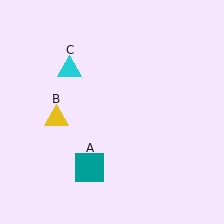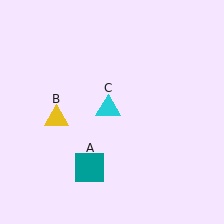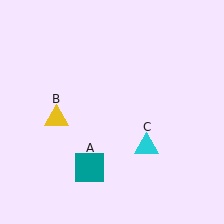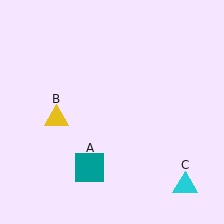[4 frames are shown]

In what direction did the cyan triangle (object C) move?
The cyan triangle (object C) moved down and to the right.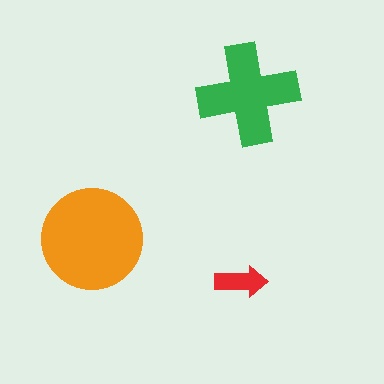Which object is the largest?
The orange circle.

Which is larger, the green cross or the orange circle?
The orange circle.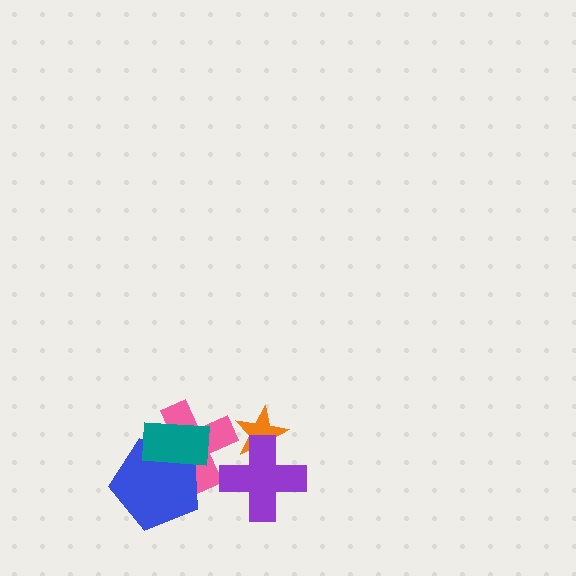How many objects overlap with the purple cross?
2 objects overlap with the purple cross.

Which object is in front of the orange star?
The purple cross is in front of the orange star.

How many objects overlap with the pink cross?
3 objects overlap with the pink cross.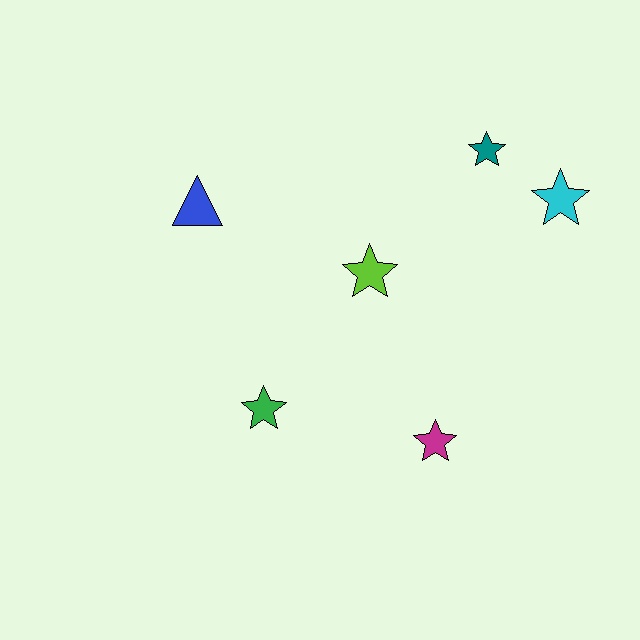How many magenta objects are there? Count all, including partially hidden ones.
There is 1 magenta object.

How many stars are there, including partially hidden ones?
There are 5 stars.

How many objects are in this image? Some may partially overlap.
There are 6 objects.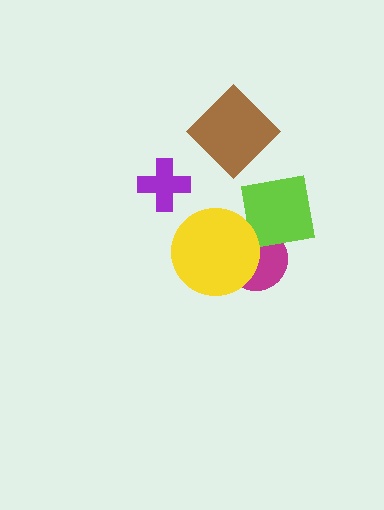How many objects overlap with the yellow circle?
2 objects overlap with the yellow circle.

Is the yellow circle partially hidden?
No, no other shape covers it.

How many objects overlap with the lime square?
2 objects overlap with the lime square.